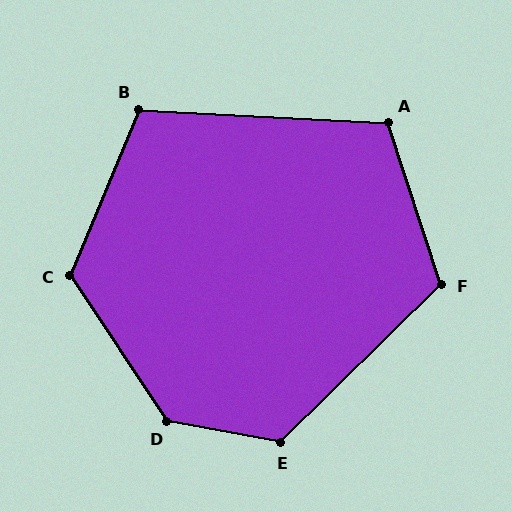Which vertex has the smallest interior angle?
B, at approximately 110 degrees.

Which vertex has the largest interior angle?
D, at approximately 134 degrees.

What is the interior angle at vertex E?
Approximately 125 degrees (obtuse).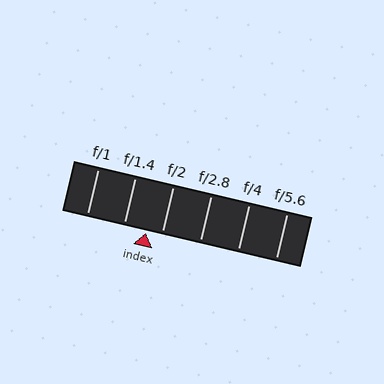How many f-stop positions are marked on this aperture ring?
There are 6 f-stop positions marked.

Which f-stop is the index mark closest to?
The index mark is closest to f/2.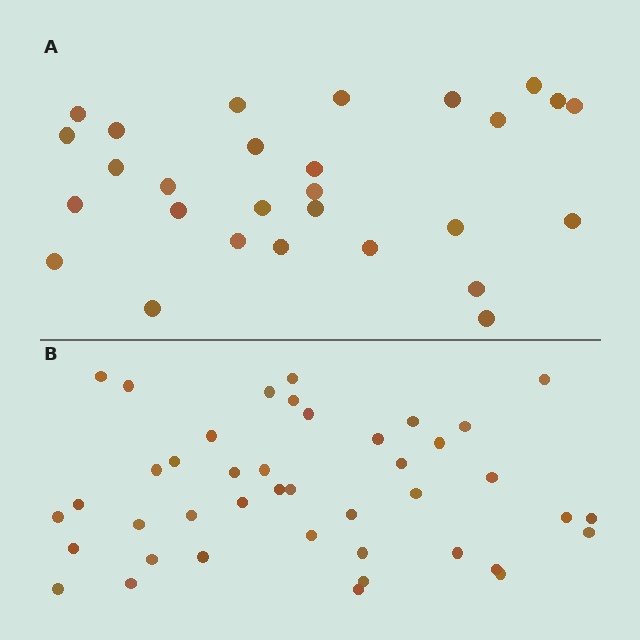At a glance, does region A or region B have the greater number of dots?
Region B (the bottom region) has more dots.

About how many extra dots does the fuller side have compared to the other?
Region B has approximately 15 more dots than region A.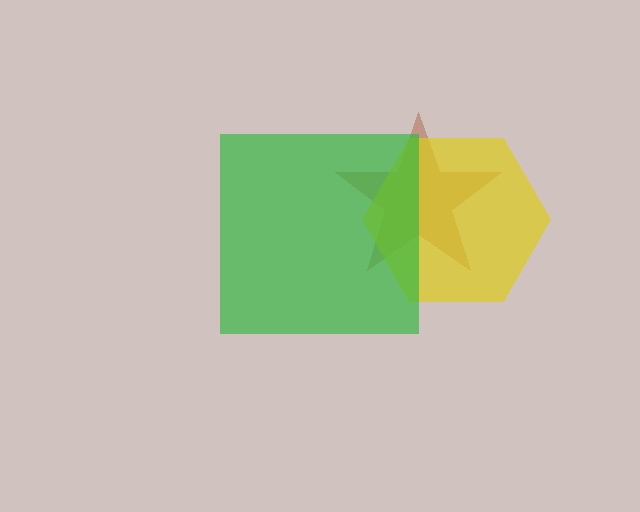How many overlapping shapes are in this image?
There are 3 overlapping shapes in the image.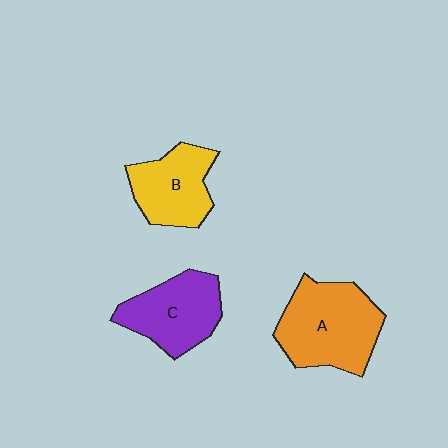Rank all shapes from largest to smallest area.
From largest to smallest: A (orange), C (purple), B (yellow).